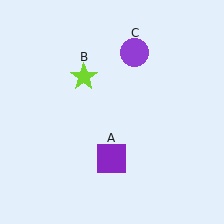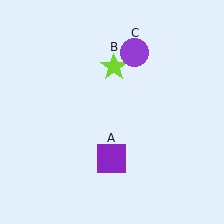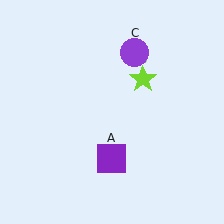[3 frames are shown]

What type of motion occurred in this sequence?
The lime star (object B) rotated clockwise around the center of the scene.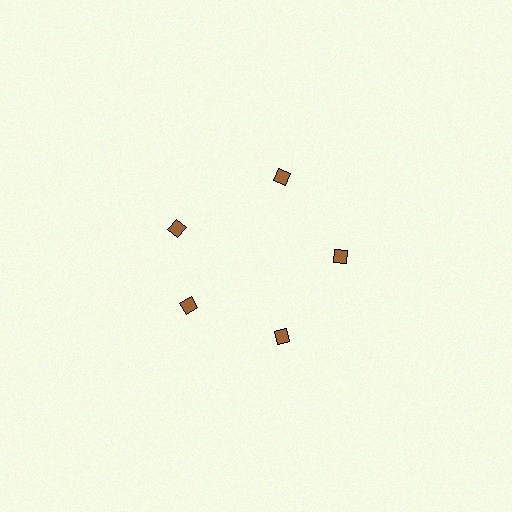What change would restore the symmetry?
The symmetry would be restored by rotating it back into even spacing with its neighbors so that all 5 diamonds sit at equal angles and equal distance from the center.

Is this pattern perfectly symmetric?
No. The 5 brown diamonds are arranged in a ring, but one element near the 10 o'clock position is rotated out of alignment along the ring, breaking the 5-fold rotational symmetry.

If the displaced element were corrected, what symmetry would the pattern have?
It would have 5-fold rotational symmetry — the pattern would map onto itself every 72 degrees.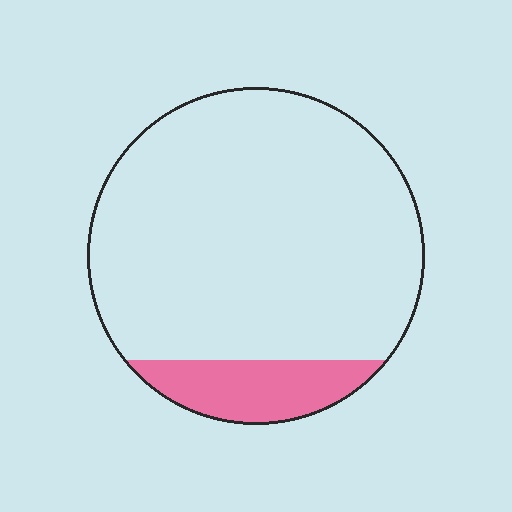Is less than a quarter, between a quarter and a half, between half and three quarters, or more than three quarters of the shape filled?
Less than a quarter.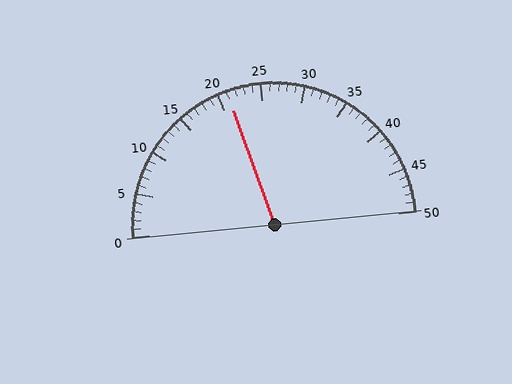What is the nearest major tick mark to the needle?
The nearest major tick mark is 20.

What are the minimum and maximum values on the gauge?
The gauge ranges from 0 to 50.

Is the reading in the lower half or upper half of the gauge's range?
The reading is in the lower half of the range (0 to 50).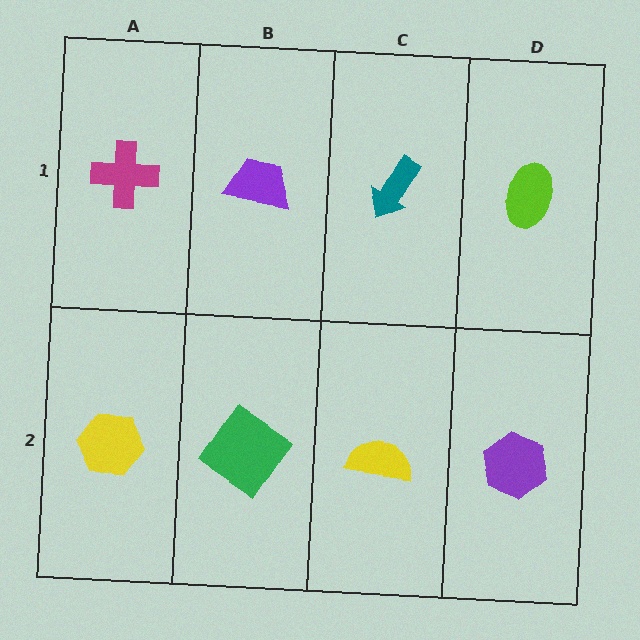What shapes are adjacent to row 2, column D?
A lime ellipse (row 1, column D), a yellow semicircle (row 2, column C).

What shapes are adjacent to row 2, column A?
A magenta cross (row 1, column A), a green diamond (row 2, column B).